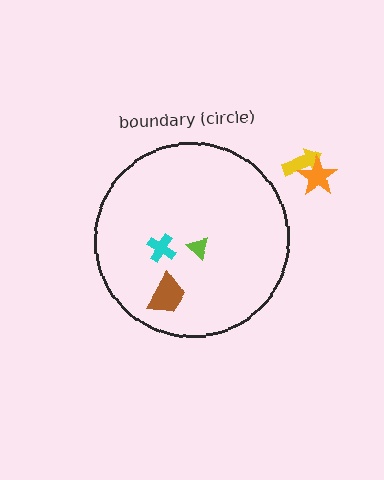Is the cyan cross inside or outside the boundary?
Inside.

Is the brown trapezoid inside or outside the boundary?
Inside.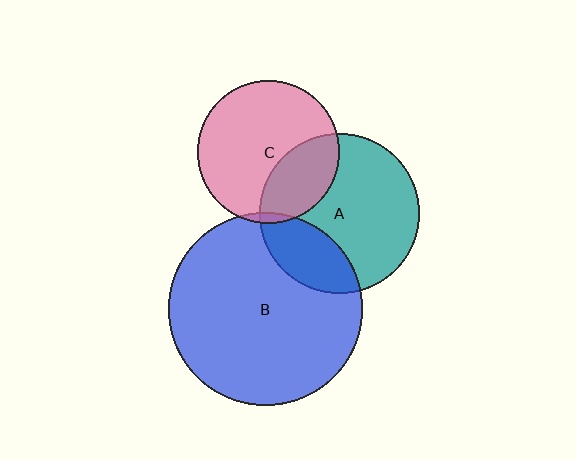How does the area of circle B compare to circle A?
Approximately 1.5 times.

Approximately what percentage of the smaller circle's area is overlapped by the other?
Approximately 25%.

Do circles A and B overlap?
Yes.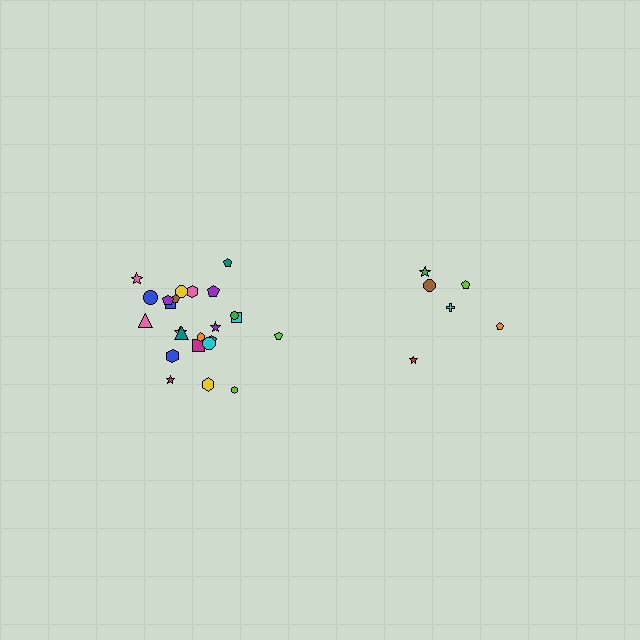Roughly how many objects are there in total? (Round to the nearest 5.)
Roughly 30 objects in total.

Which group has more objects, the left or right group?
The left group.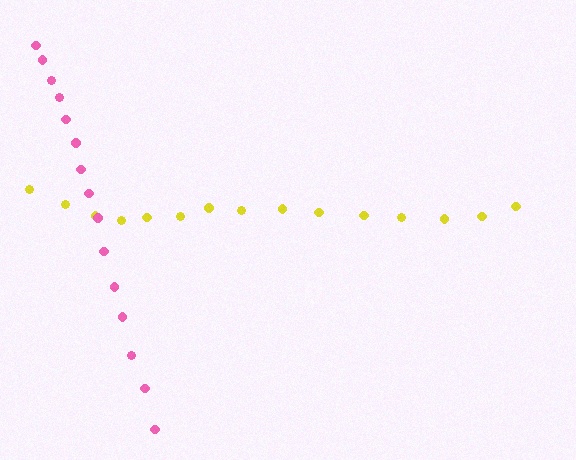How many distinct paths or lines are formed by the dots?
There are 2 distinct paths.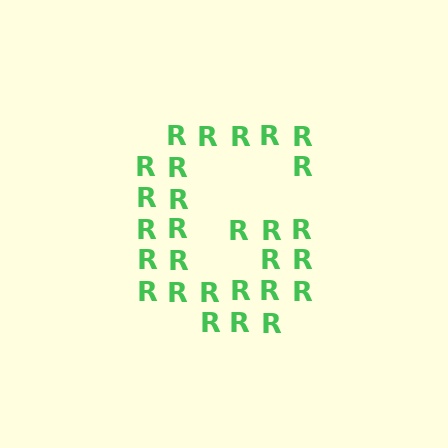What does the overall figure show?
The overall figure shows the letter G.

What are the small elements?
The small elements are letter R's.